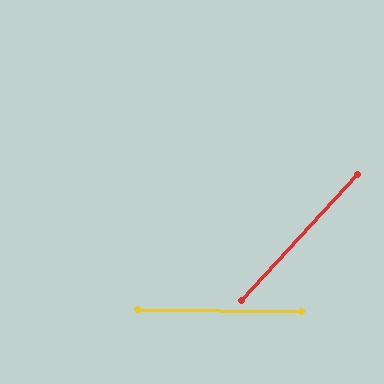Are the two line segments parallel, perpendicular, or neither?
Neither parallel nor perpendicular — they differ by about 48°.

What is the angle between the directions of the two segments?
Approximately 48 degrees.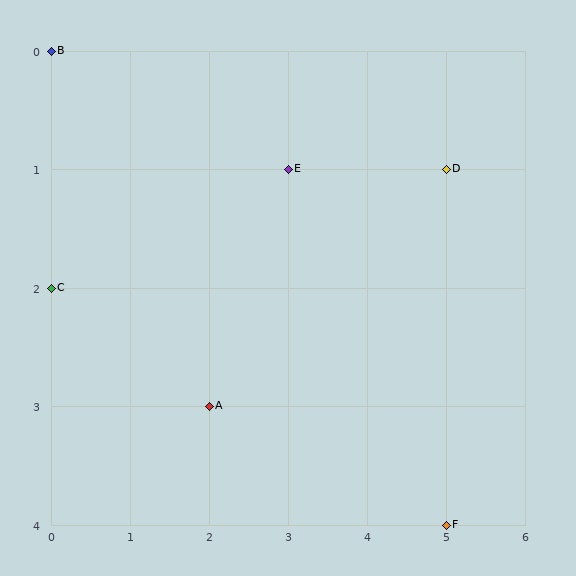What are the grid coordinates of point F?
Point F is at grid coordinates (5, 4).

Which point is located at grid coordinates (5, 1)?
Point D is at (5, 1).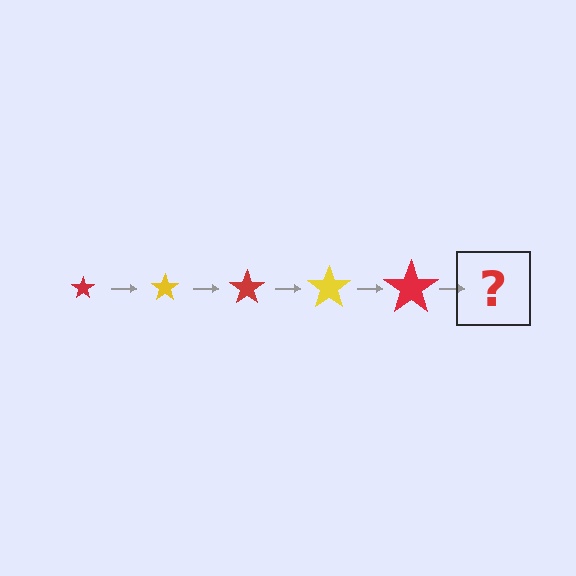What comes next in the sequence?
The next element should be a yellow star, larger than the previous one.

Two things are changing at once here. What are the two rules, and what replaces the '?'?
The two rules are that the star grows larger each step and the color cycles through red and yellow. The '?' should be a yellow star, larger than the previous one.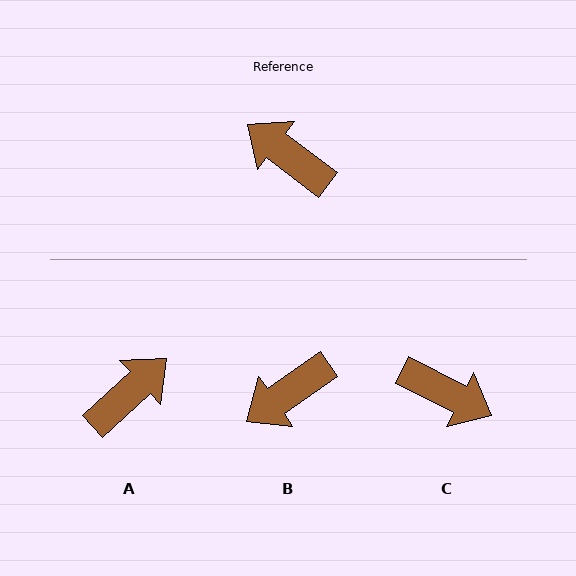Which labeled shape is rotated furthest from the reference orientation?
C, about 170 degrees away.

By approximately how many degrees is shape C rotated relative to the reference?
Approximately 170 degrees clockwise.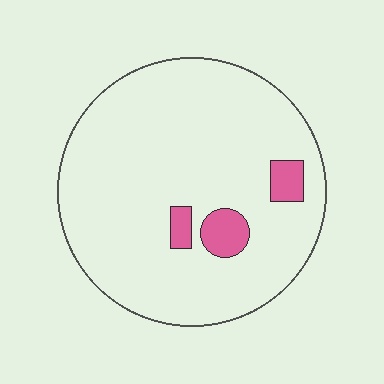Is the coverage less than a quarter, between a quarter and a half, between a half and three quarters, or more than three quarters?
Less than a quarter.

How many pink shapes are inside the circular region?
3.